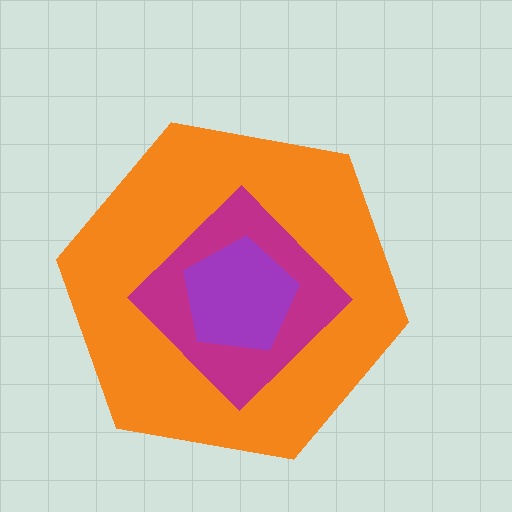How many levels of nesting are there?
3.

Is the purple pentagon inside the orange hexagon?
Yes.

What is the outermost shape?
The orange hexagon.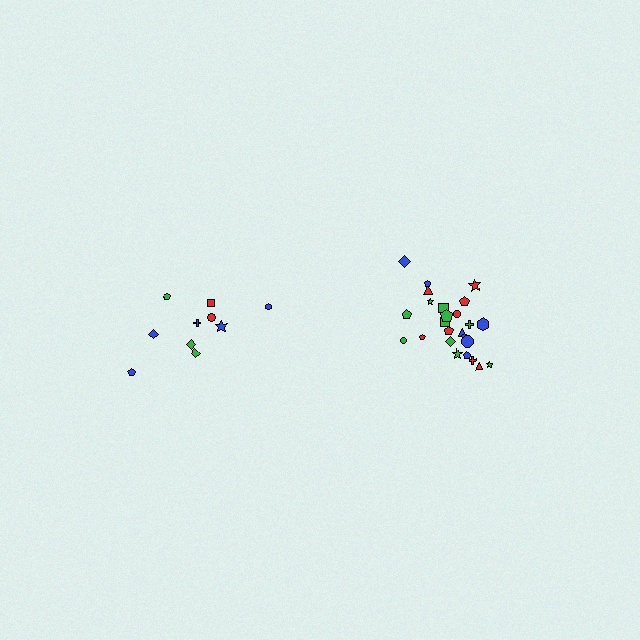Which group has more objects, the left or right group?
The right group.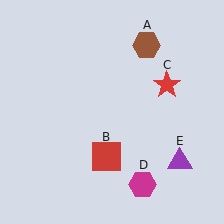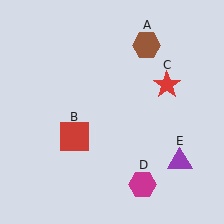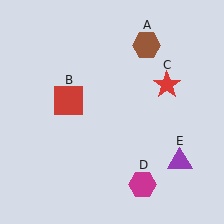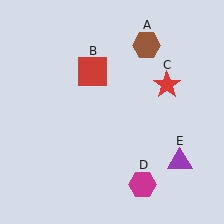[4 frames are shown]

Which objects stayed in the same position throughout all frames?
Brown hexagon (object A) and red star (object C) and magenta hexagon (object D) and purple triangle (object E) remained stationary.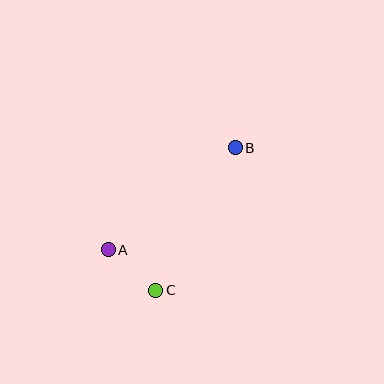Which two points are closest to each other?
Points A and C are closest to each other.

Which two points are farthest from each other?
Points B and C are farthest from each other.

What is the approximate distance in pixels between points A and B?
The distance between A and B is approximately 163 pixels.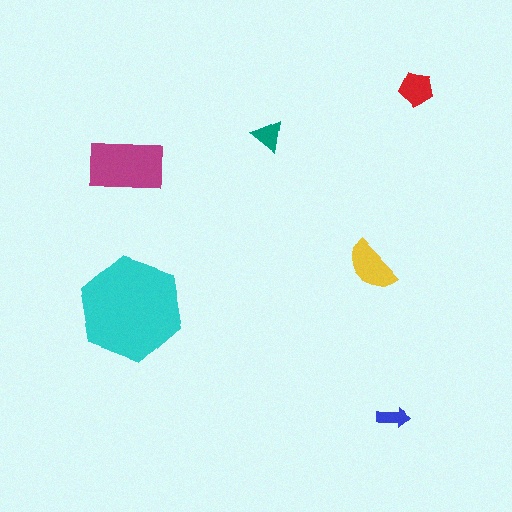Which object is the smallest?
The blue arrow.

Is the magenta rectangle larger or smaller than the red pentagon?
Larger.